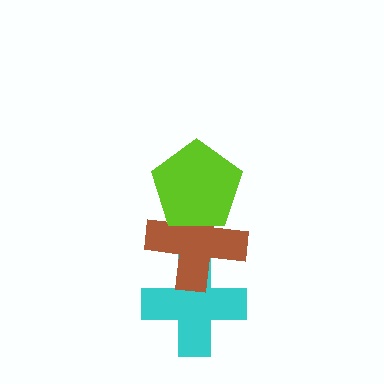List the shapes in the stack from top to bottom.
From top to bottom: the lime pentagon, the brown cross, the cyan cross.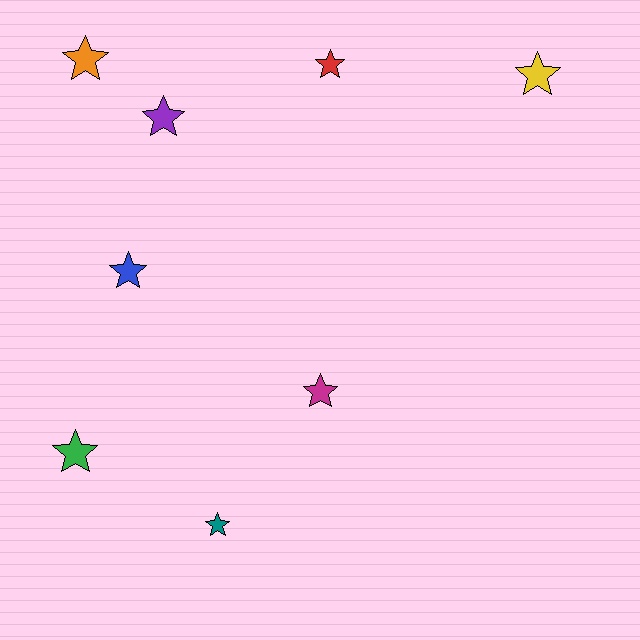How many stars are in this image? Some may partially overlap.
There are 8 stars.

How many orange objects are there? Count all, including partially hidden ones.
There is 1 orange object.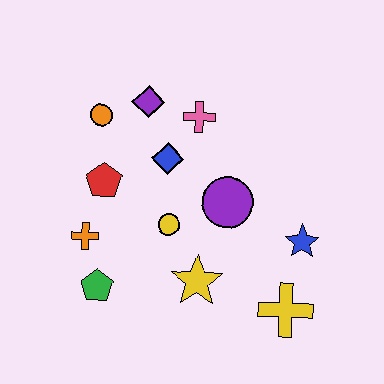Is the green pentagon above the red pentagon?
No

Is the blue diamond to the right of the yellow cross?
No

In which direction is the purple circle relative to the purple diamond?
The purple circle is below the purple diamond.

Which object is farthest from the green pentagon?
The blue star is farthest from the green pentagon.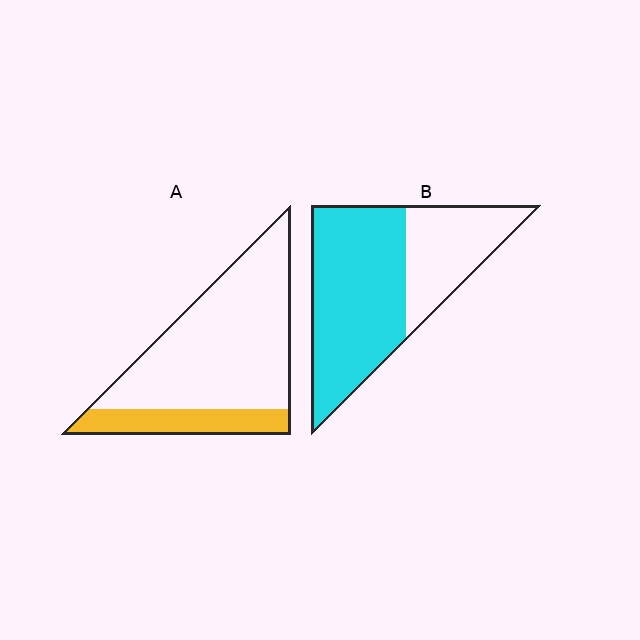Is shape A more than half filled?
No.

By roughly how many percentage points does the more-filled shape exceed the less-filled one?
By roughly 45 percentage points (B over A).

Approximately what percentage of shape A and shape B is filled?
A is approximately 20% and B is approximately 65%.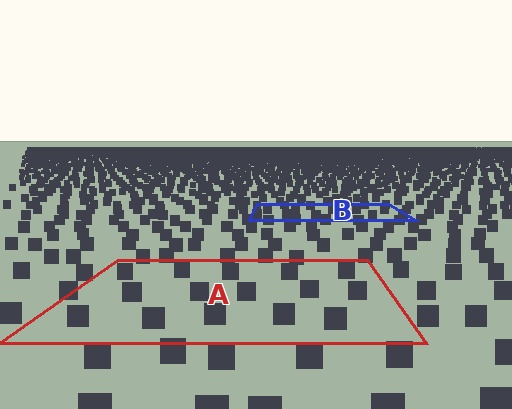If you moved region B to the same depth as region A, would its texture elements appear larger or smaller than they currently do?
They would appear larger. At a closer depth, the same texture elements are projected at a bigger on-screen size.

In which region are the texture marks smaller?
The texture marks are smaller in region B, because it is farther away.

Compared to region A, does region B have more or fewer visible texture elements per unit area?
Region B has more texture elements per unit area — they are packed more densely because it is farther away.